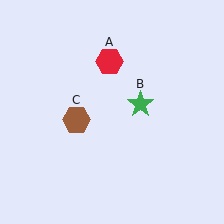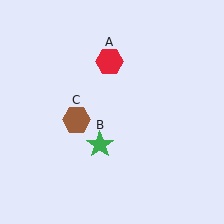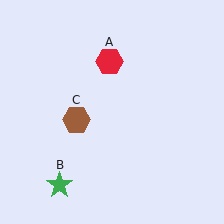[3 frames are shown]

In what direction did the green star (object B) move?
The green star (object B) moved down and to the left.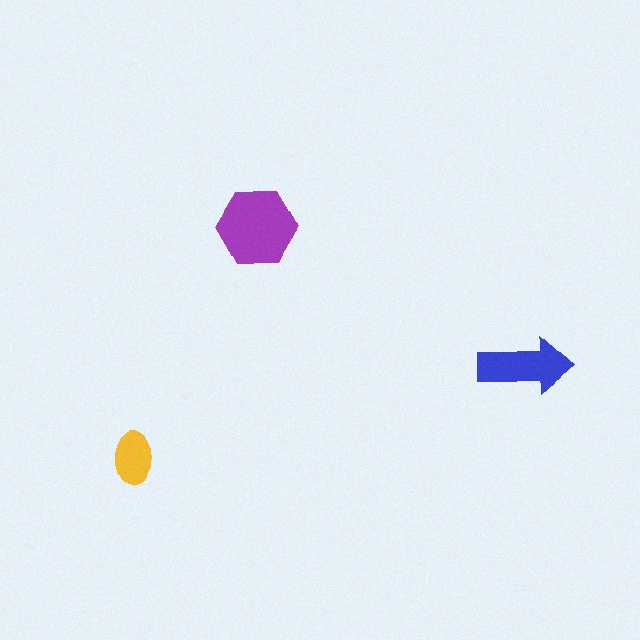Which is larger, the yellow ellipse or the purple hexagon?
The purple hexagon.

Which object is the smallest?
The yellow ellipse.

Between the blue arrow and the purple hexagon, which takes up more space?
The purple hexagon.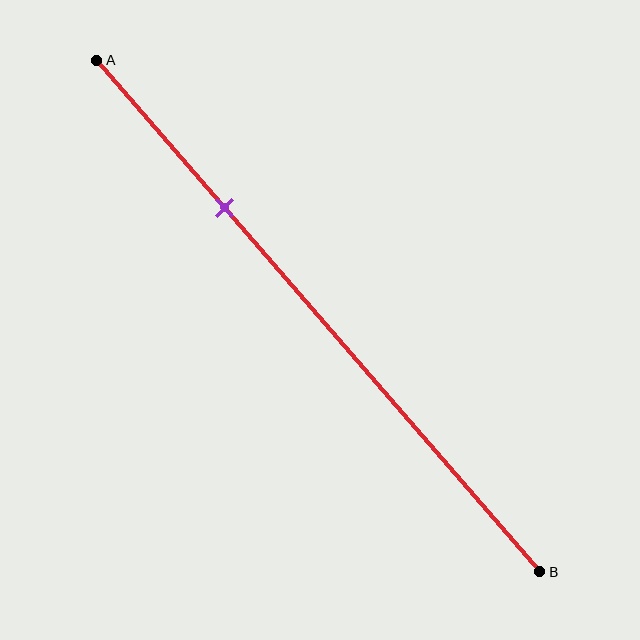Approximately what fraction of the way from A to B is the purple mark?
The purple mark is approximately 30% of the way from A to B.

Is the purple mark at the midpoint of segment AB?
No, the mark is at about 30% from A, not at the 50% midpoint.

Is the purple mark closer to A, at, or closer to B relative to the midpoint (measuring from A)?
The purple mark is closer to point A than the midpoint of segment AB.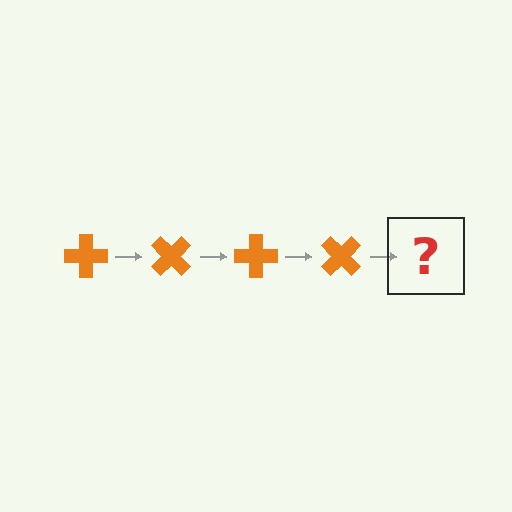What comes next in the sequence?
The next element should be an orange cross rotated 180 degrees.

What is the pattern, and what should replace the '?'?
The pattern is that the cross rotates 45 degrees each step. The '?' should be an orange cross rotated 180 degrees.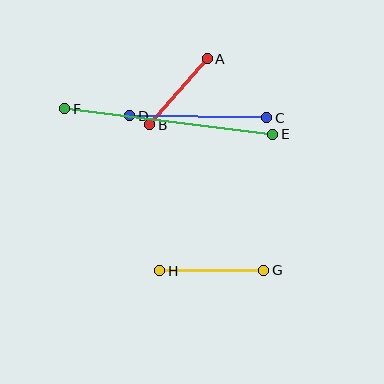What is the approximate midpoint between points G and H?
The midpoint is at approximately (212, 271) pixels.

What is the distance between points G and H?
The distance is approximately 104 pixels.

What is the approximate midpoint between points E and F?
The midpoint is at approximately (169, 121) pixels.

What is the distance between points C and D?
The distance is approximately 137 pixels.